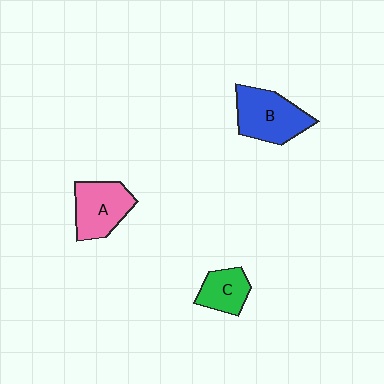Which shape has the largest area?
Shape B (blue).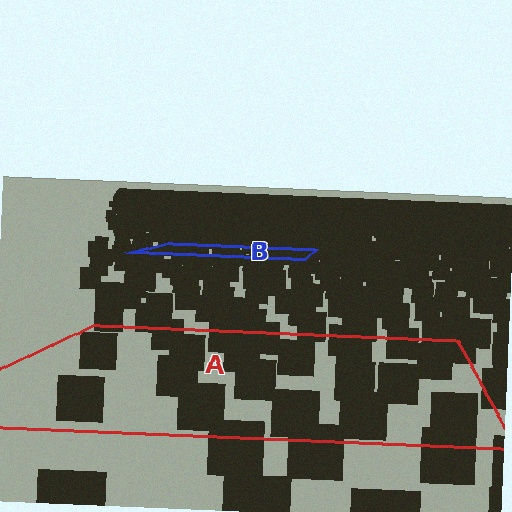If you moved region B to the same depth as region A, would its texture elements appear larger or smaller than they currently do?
They would appear larger. At a closer depth, the same texture elements are projected at a bigger on-screen size.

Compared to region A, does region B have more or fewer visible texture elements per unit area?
Region B has more texture elements per unit area — they are packed more densely because it is farther away.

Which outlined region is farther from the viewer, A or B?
Region B is farther from the viewer — the texture elements inside it appear smaller and more densely packed.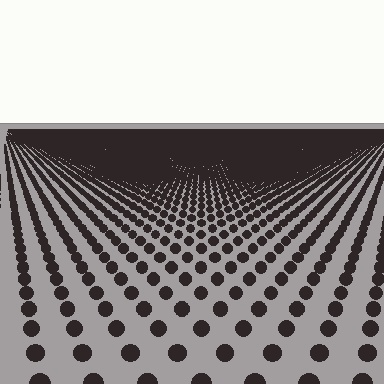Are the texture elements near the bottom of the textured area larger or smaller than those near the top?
Larger. Near the bottom, elements are closer to the viewer and appear at a bigger on-screen size.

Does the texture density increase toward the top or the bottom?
Density increases toward the top.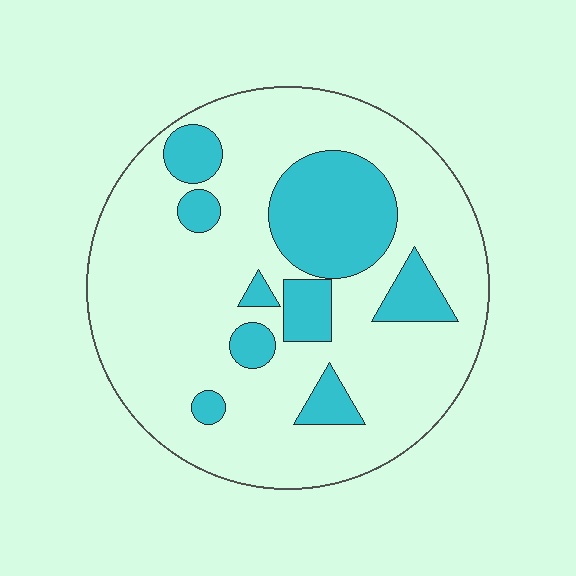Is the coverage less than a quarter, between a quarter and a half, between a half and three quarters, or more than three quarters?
Less than a quarter.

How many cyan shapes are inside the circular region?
9.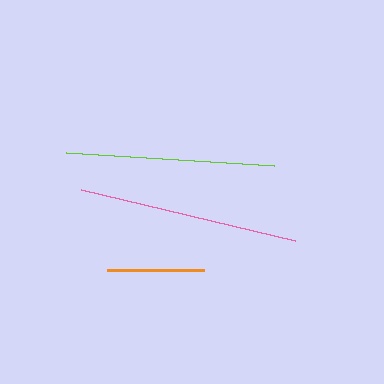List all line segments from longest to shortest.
From longest to shortest: pink, lime, orange.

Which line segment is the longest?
The pink line is the longest at approximately 221 pixels.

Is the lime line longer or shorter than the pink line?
The pink line is longer than the lime line.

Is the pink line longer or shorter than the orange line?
The pink line is longer than the orange line.